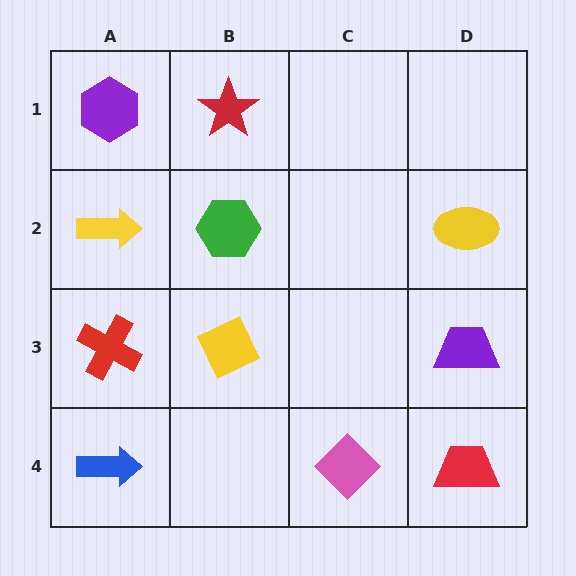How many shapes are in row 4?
3 shapes.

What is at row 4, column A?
A blue arrow.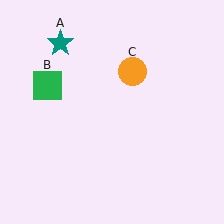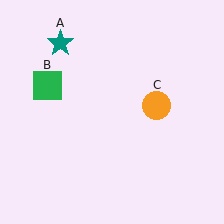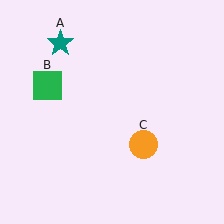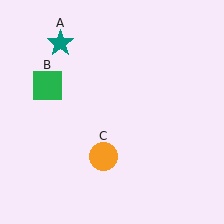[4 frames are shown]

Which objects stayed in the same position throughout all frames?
Teal star (object A) and green square (object B) remained stationary.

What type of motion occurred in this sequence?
The orange circle (object C) rotated clockwise around the center of the scene.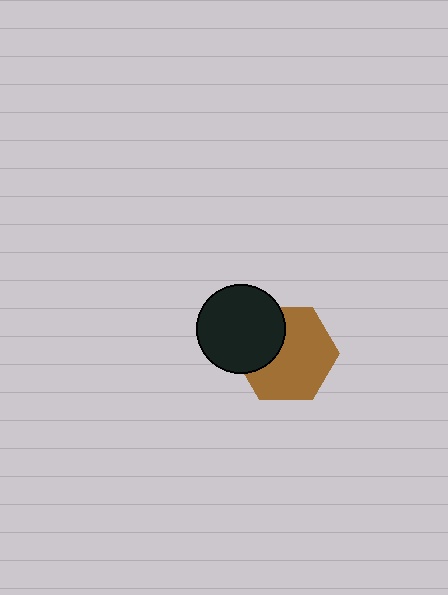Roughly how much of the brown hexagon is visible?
Most of it is visible (roughly 68%).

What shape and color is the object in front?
The object in front is a black circle.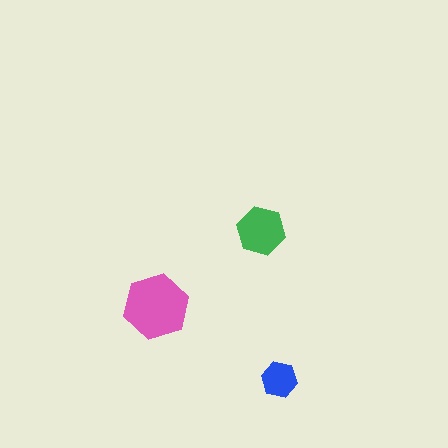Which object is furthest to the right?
The blue hexagon is rightmost.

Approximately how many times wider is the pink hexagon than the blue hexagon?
About 2 times wider.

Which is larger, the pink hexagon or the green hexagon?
The pink one.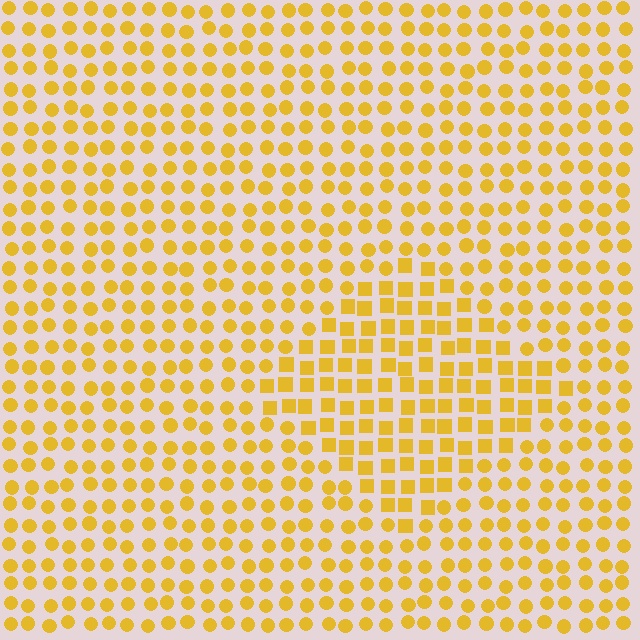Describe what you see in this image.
The image is filled with small yellow elements arranged in a uniform grid. A diamond-shaped region contains squares, while the surrounding area contains circles. The boundary is defined purely by the change in element shape.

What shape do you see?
I see a diamond.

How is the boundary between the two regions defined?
The boundary is defined by a change in element shape: squares inside vs. circles outside. All elements share the same color and spacing.